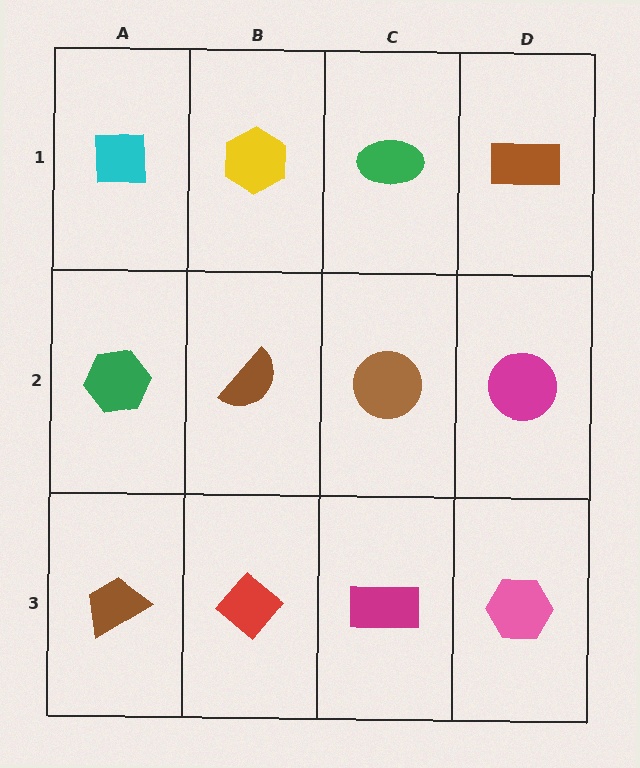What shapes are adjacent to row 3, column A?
A green hexagon (row 2, column A), a red diamond (row 3, column B).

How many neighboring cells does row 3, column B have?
3.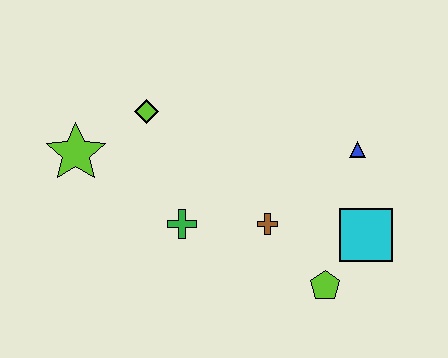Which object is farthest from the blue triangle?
The lime star is farthest from the blue triangle.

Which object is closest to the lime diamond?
The lime star is closest to the lime diamond.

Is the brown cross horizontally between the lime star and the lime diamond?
No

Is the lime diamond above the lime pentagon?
Yes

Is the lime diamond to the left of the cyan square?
Yes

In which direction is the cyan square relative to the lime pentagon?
The cyan square is above the lime pentagon.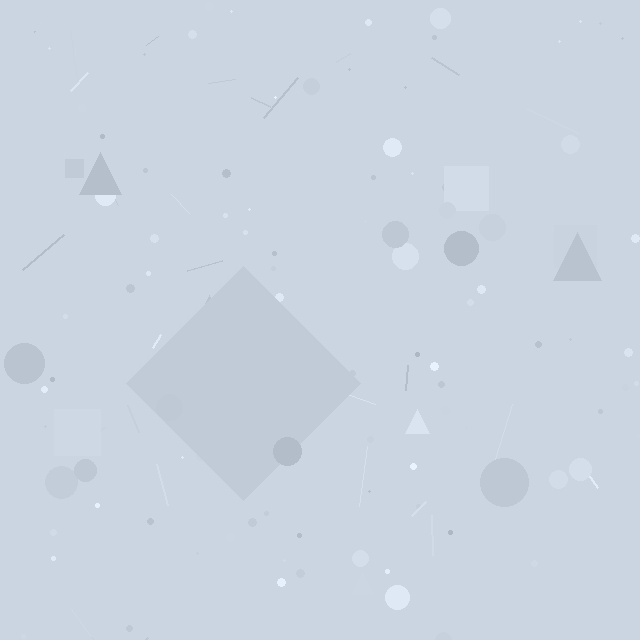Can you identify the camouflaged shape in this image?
The camouflaged shape is a diamond.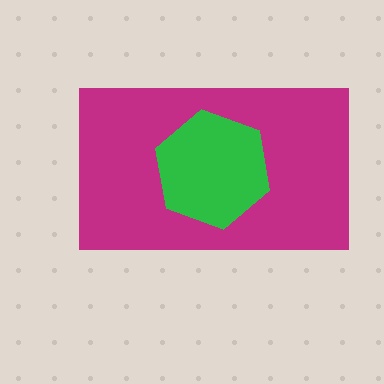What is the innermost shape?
The green hexagon.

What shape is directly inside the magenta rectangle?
The green hexagon.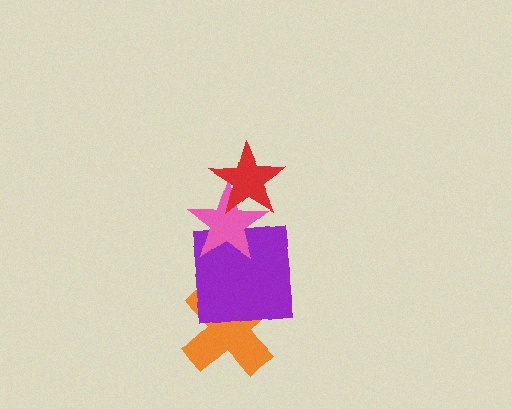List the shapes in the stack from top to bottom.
From top to bottom: the red star, the pink star, the purple square, the orange cross.